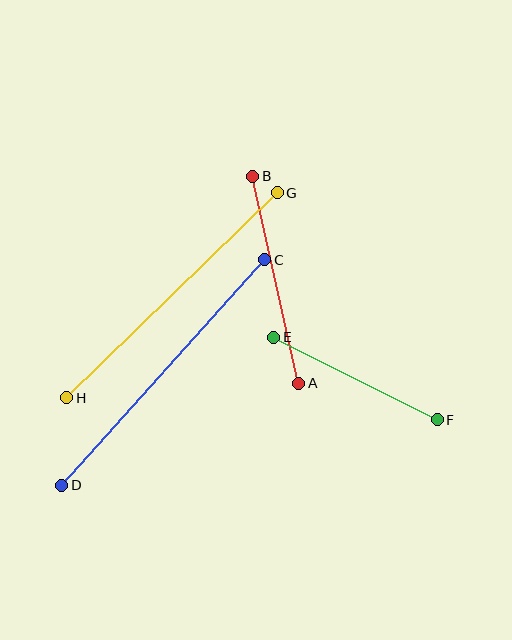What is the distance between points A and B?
The distance is approximately 212 pixels.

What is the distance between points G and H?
The distance is approximately 294 pixels.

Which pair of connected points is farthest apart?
Points C and D are farthest apart.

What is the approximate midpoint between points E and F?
The midpoint is at approximately (356, 379) pixels.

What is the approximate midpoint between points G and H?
The midpoint is at approximately (172, 295) pixels.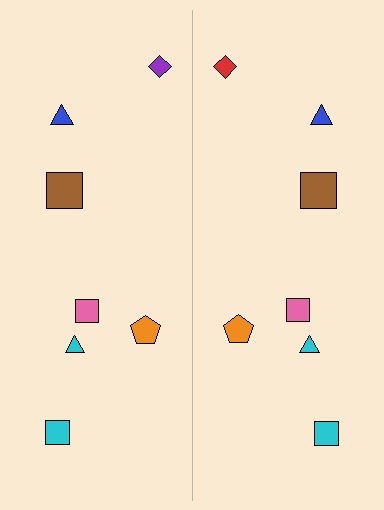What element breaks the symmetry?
The red diamond on the right side breaks the symmetry — its mirror counterpart is purple.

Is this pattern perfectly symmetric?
No, the pattern is not perfectly symmetric. The red diamond on the right side breaks the symmetry — its mirror counterpart is purple.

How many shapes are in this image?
There are 14 shapes in this image.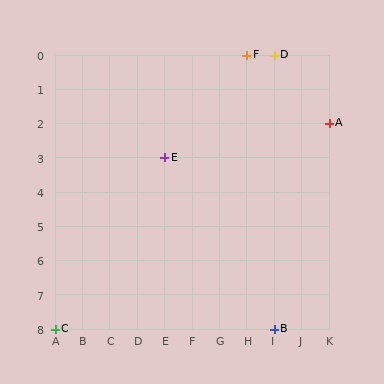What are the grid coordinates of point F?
Point F is at grid coordinates (H, 0).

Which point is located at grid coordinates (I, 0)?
Point D is at (I, 0).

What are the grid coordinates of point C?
Point C is at grid coordinates (A, 8).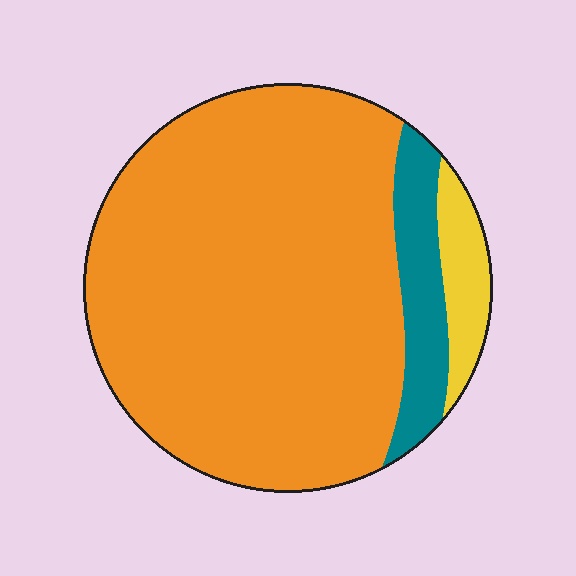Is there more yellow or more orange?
Orange.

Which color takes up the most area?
Orange, at roughly 85%.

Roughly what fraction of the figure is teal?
Teal covers around 10% of the figure.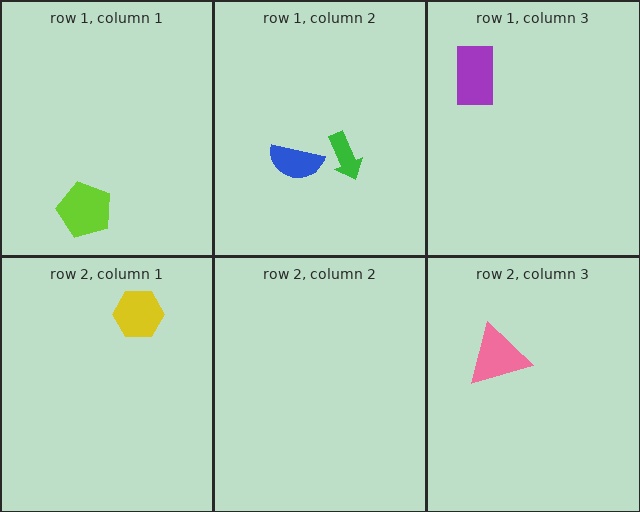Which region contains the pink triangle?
The row 2, column 3 region.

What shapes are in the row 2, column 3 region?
The pink triangle.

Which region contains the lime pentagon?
The row 1, column 1 region.